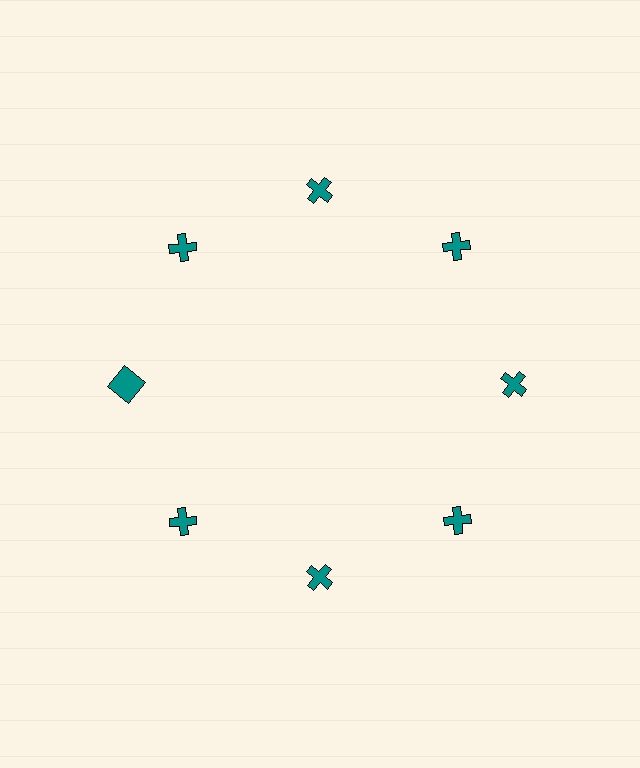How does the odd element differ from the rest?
It has a different shape: square instead of cross.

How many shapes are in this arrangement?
There are 8 shapes arranged in a ring pattern.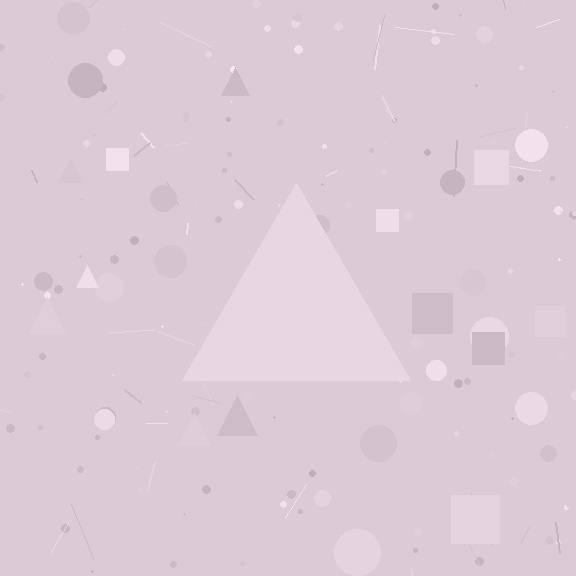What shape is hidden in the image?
A triangle is hidden in the image.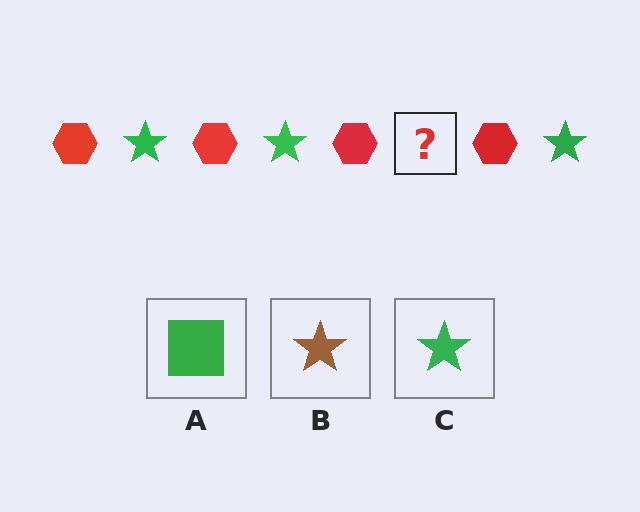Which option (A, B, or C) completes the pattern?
C.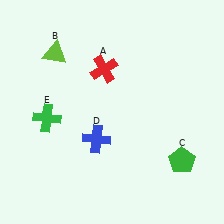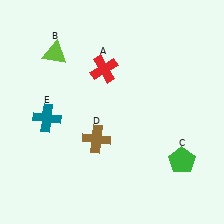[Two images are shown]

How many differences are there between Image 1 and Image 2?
There are 2 differences between the two images.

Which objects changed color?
D changed from blue to brown. E changed from green to teal.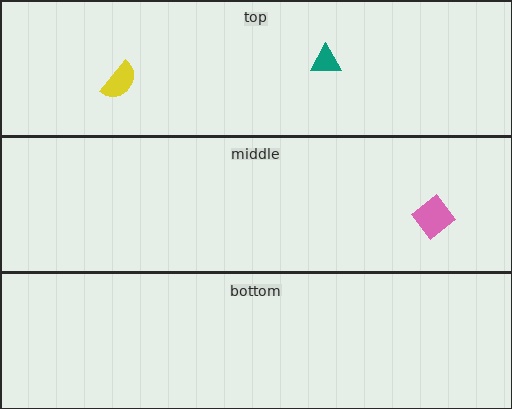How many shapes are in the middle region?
1.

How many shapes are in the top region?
2.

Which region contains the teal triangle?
The top region.